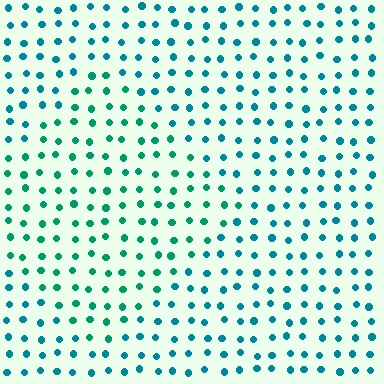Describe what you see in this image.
The image is filled with small teal elements in a uniform arrangement. A diamond-shaped region is visible where the elements are tinted to a slightly different hue, forming a subtle color boundary.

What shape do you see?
I see a diamond.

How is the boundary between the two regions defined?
The boundary is defined purely by a slight shift in hue (about 26 degrees). Spacing, size, and orientation are identical on both sides.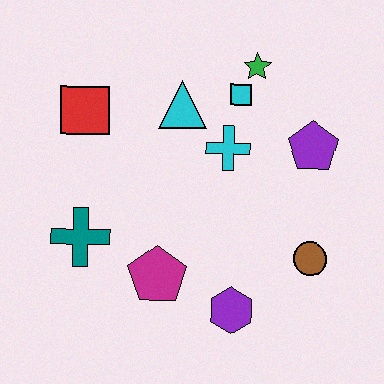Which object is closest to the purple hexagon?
The magenta pentagon is closest to the purple hexagon.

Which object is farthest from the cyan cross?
The teal cross is farthest from the cyan cross.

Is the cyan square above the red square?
Yes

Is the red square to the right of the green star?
No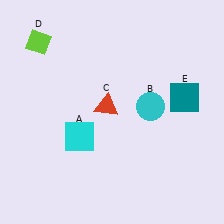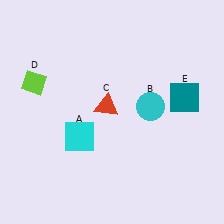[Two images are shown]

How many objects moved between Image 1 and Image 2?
1 object moved between the two images.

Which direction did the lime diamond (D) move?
The lime diamond (D) moved down.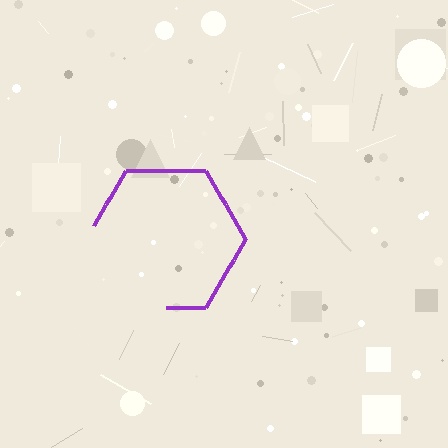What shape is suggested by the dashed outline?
The dashed outline suggests a hexagon.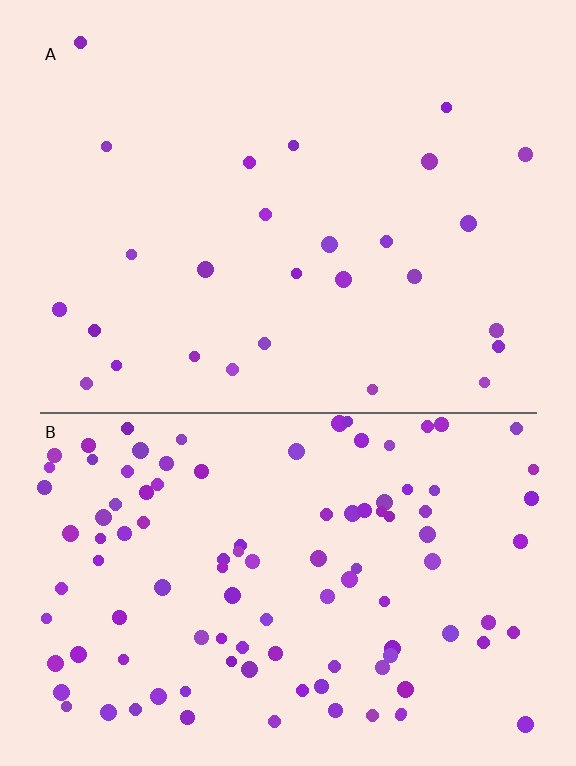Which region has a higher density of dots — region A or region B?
B (the bottom).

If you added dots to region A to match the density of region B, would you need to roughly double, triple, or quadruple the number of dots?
Approximately quadruple.